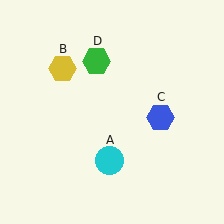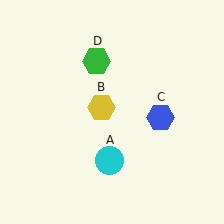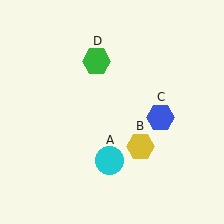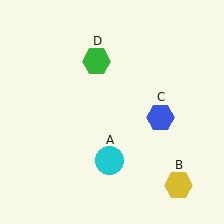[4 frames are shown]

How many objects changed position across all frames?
1 object changed position: yellow hexagon (object B).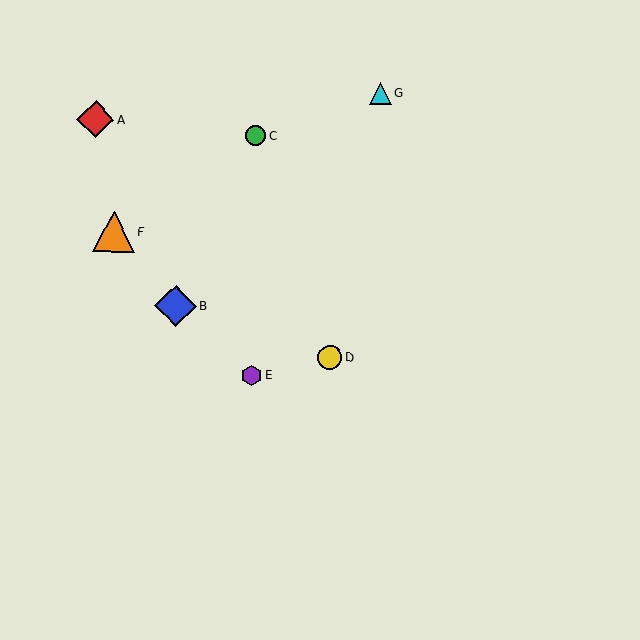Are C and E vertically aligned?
Yes, both are at x≈256.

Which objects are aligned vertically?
Objects C, E are aligned vertically.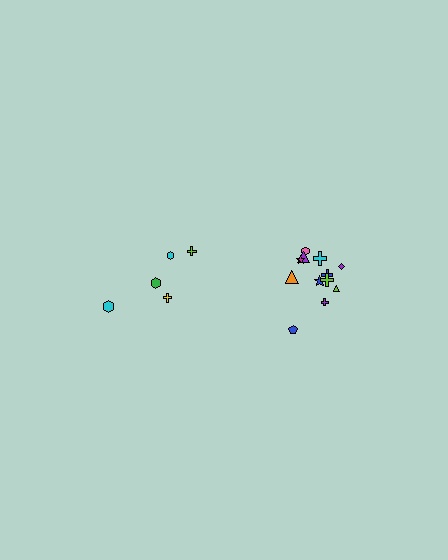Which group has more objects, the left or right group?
The right group.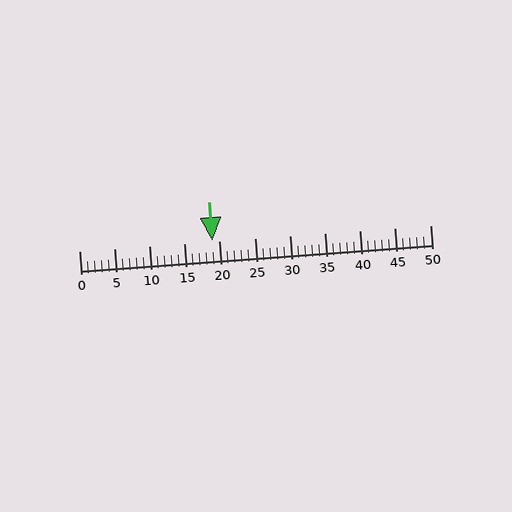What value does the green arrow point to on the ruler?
The green arrow points to approximately 19.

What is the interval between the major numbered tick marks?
The major tick marks are spaced 5 units apart.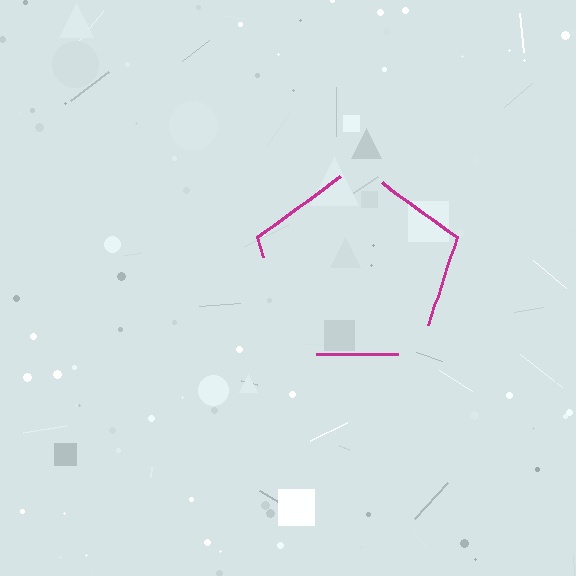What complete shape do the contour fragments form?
The contour fragments form a pentagon.